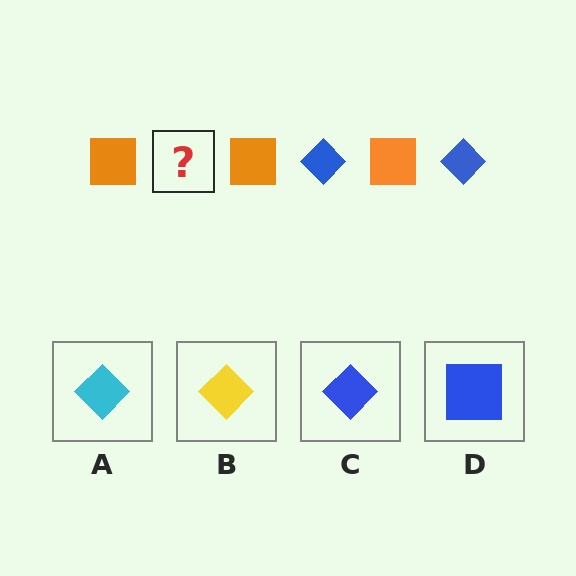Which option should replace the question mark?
Option C.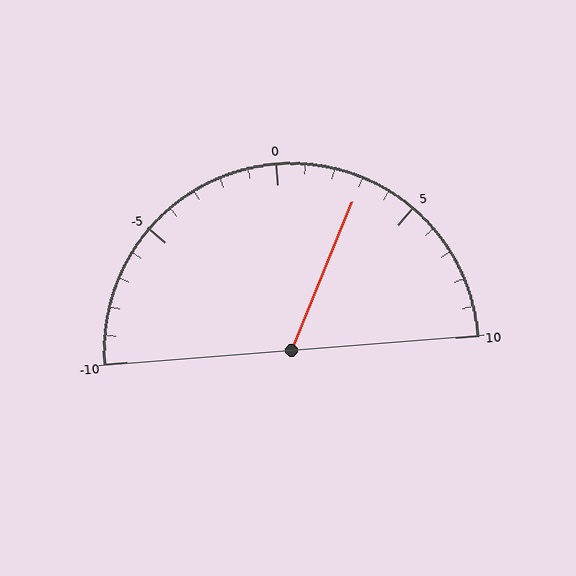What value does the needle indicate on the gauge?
The needle indicates approximately 3.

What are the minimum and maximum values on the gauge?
The gauge ranges from -10 to 10.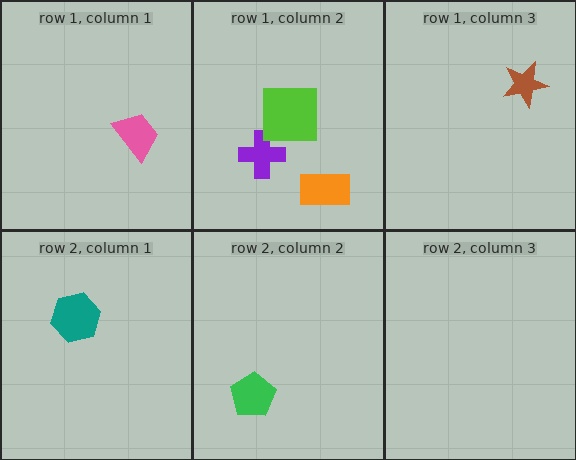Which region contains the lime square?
The row 1, column 2 region.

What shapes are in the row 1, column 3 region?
The brown star.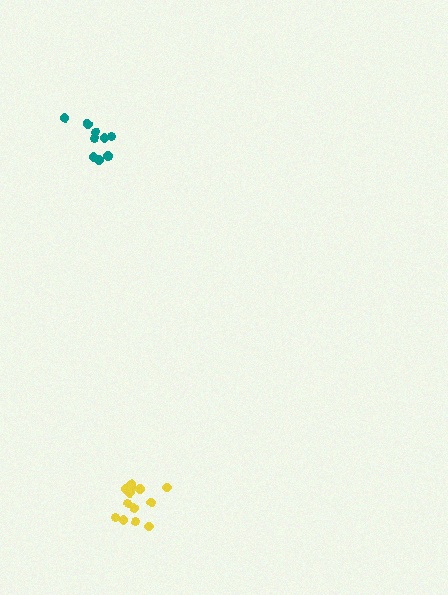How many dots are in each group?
Group 1: 10 dots, Group 2: 14 dots (24 total).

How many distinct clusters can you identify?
There are 2 distinct clusters.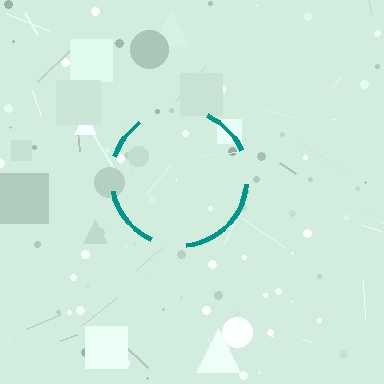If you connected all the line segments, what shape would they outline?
They would outline a circle.